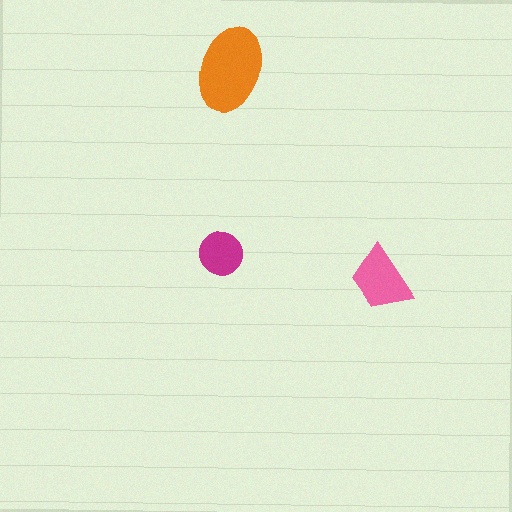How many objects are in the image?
There are 3 objects in the image.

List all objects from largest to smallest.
The orange ellipse, the pink trapezoid, the magenta circle.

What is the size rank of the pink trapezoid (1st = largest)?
2nd.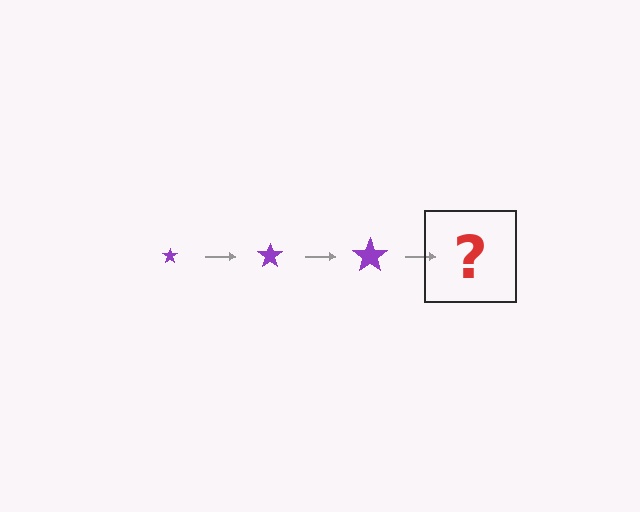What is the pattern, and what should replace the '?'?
The pattern is that the star gets progressively larger each step. The '?' should be a purple star, larger than the previous one.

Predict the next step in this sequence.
The next step is a purple star, larger than the previous one.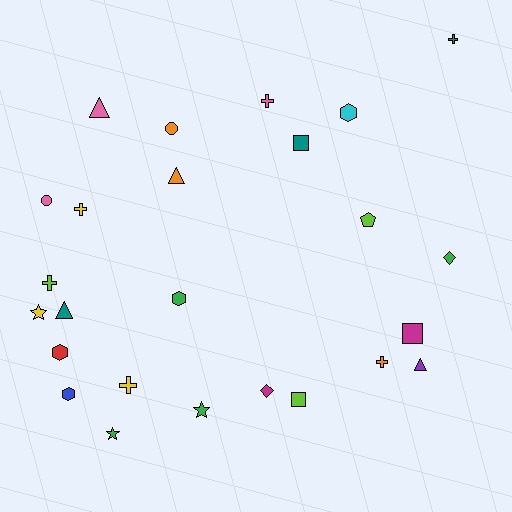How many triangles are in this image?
There are 4 triangles.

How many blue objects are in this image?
There is 1 blue object.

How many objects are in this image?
There are 25 objects.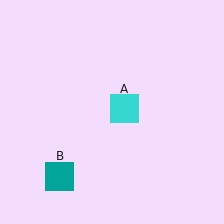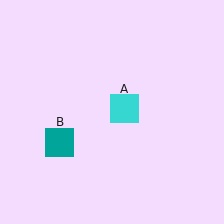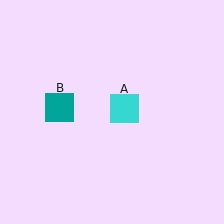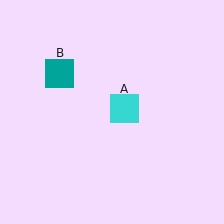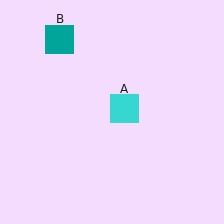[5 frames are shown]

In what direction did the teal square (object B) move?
The teal square (object B) moved up.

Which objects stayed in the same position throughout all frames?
Cyan square (object A) remained stationary.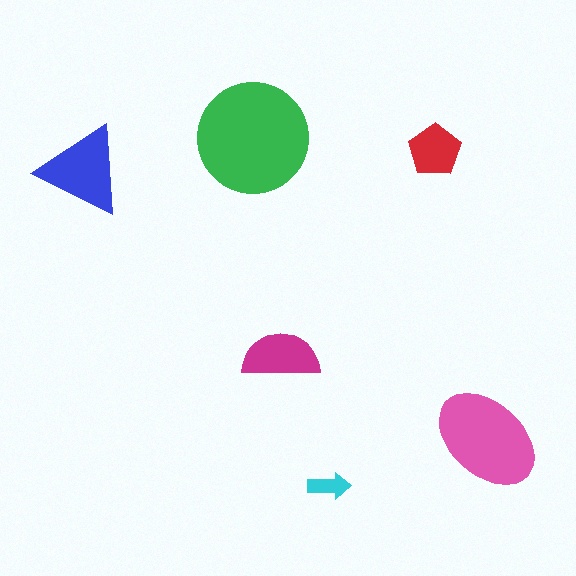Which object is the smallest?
The cyan arrow.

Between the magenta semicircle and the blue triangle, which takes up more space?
The blue triangle.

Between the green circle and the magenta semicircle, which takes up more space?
The green circle.